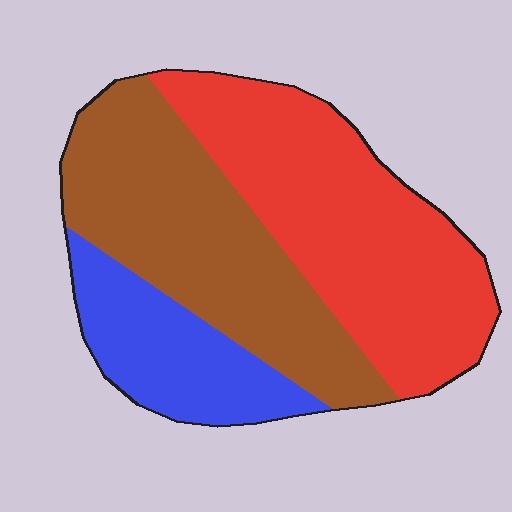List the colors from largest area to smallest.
From largest to smallest: red, brown, blue.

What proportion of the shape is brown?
Brown takes up between a quarter and a half of the shape.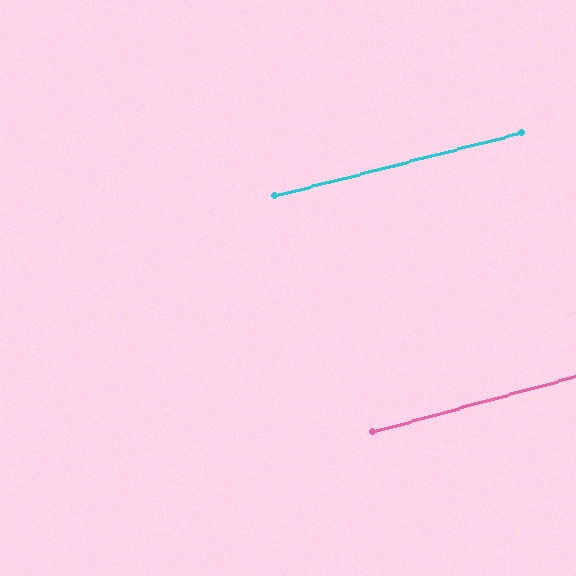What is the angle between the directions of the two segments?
Approximately 1 degree.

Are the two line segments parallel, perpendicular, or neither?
Parallel — their directions differ by only 0.7°.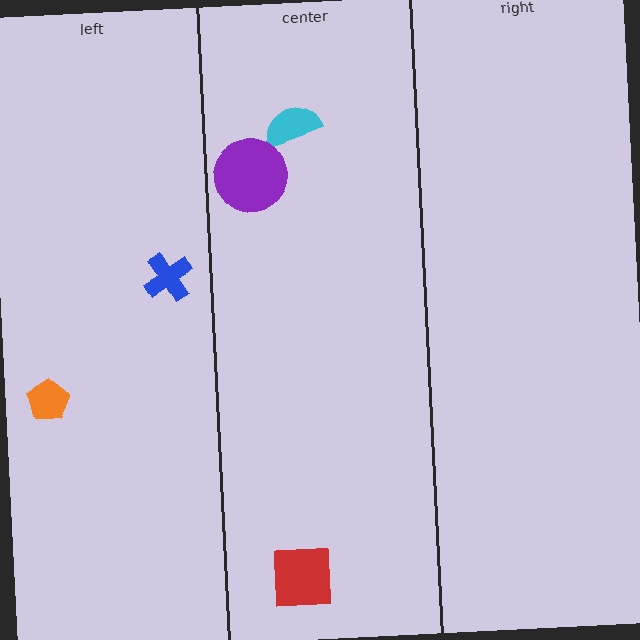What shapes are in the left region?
The orange pentagon, the blue cross.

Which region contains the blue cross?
The left region.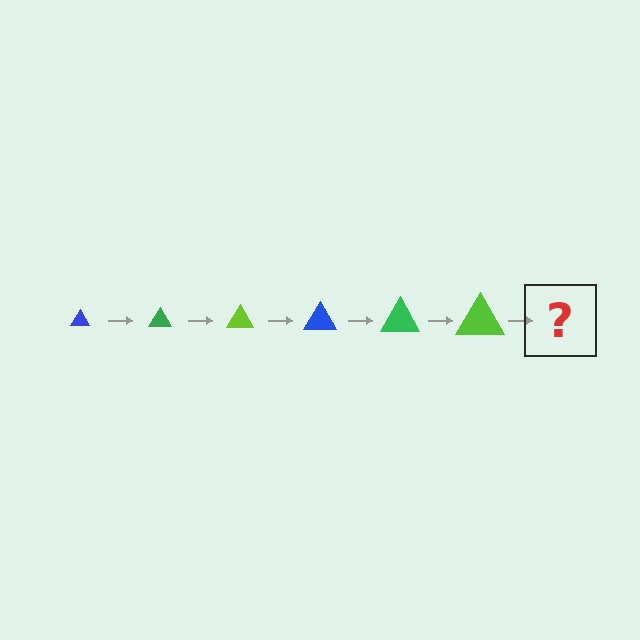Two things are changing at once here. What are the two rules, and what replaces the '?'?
The two rules are that the triangle grows larger each step and the color cycles through blue, green, and lime. The '?' should be a blue triangle, larger than the previous one.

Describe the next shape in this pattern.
It should be a blue triangle, larger than the previous one.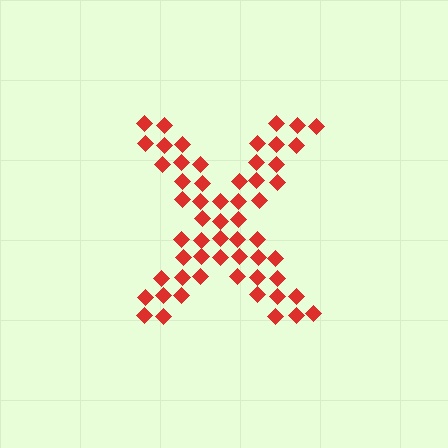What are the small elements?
The small elements are diamonds.